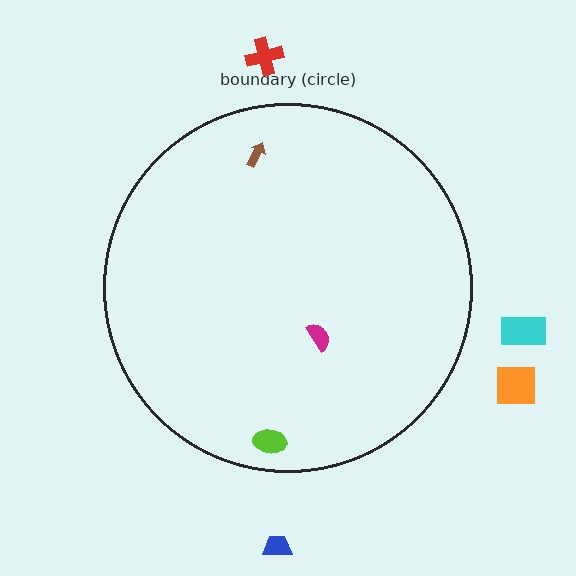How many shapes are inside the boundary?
3 inside, 4 outside.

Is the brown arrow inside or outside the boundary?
Inside.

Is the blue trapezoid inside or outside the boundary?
Outside.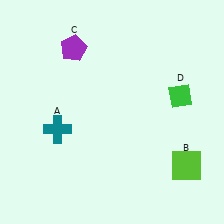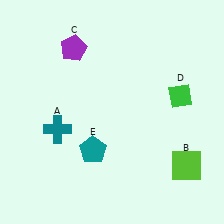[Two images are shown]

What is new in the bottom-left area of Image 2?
A teal pentagon (E) was added in the bottom-left area of Image 2.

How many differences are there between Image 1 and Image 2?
There is 1 difference between the two images.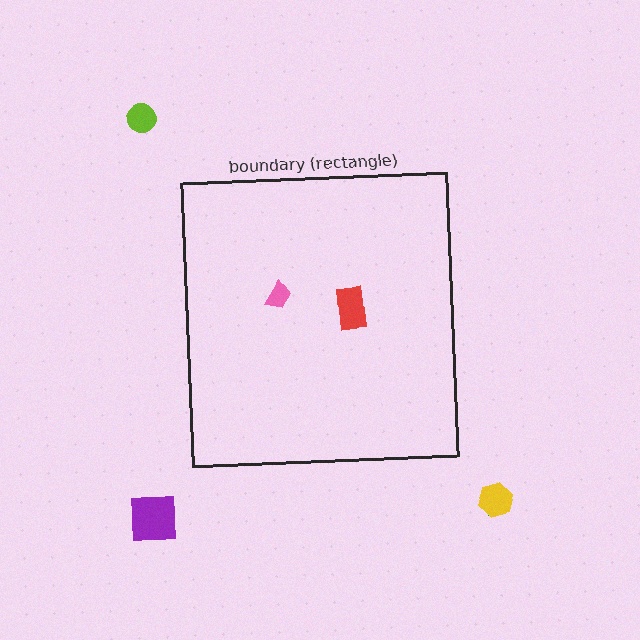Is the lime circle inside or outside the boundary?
Outside.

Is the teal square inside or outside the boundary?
Outside.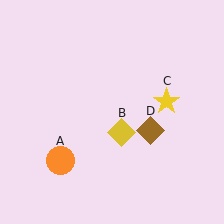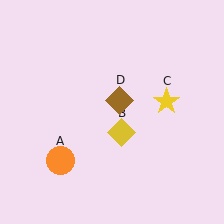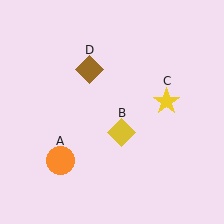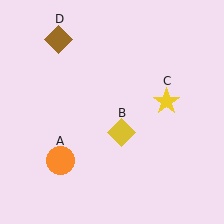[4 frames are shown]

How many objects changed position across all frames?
1 object changed position: brown diamond (object D).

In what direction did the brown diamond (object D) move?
The brown diamond (object D) moved up and to the left.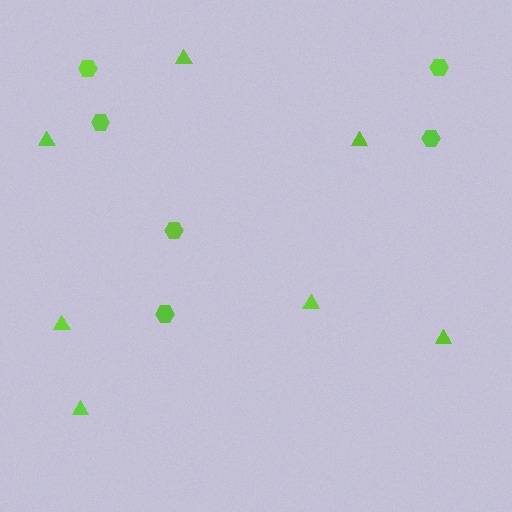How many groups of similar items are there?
There are 2 groups: one group of hexagons (6) and one group of triangles (7).